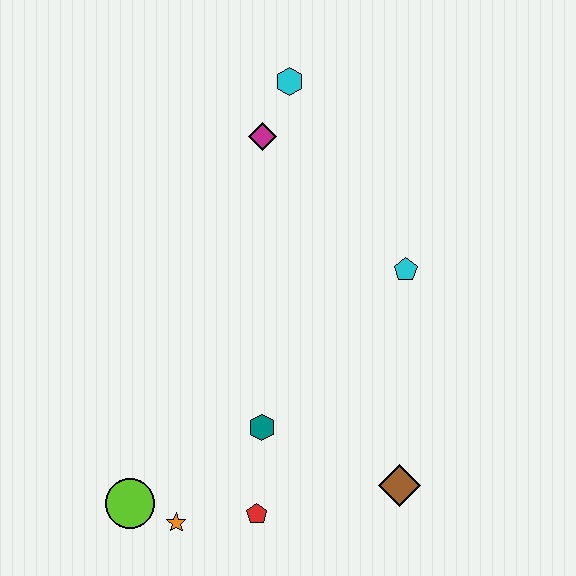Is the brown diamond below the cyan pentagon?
Yes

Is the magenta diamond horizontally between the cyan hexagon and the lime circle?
Yes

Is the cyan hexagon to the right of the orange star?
Yes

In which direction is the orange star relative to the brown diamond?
The orange star is to the left of the brown diamond.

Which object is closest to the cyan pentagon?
The magenta diamond is closest to the cyan pentagon.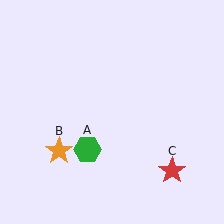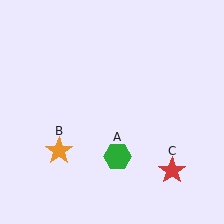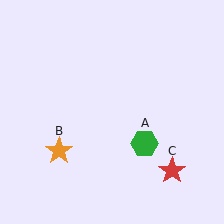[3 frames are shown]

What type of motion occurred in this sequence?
The green hexagon (object A) rotated counterclockwise around the center of the scene.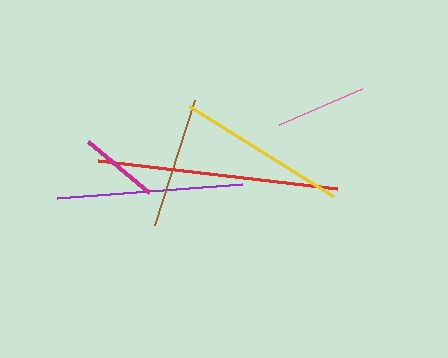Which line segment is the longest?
The red line is the longest at approximately 241 pixels.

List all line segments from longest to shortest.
From longest to shortest: red, purple, yellow, brown, pink, magenta.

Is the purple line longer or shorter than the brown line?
The purple line is longer than the brown line.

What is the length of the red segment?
The red segment is approximately 241 pixels long.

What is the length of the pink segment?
The pink segment is approximately 90 pixels long.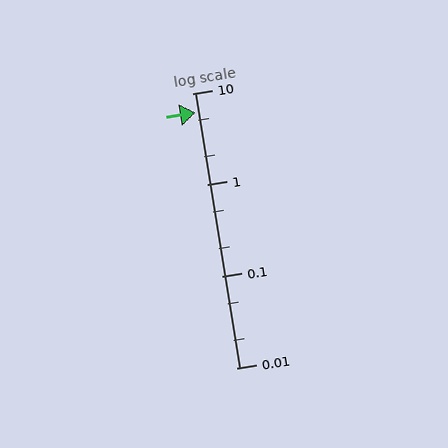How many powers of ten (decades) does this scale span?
The scale spans 3 decades, from 0.01 to 10.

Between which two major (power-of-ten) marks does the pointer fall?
The pointer is between 1 and 10.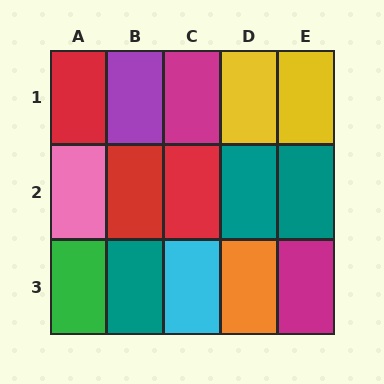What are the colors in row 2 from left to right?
Pink, red, red, teal, teal.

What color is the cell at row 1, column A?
Red.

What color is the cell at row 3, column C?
Cyan.